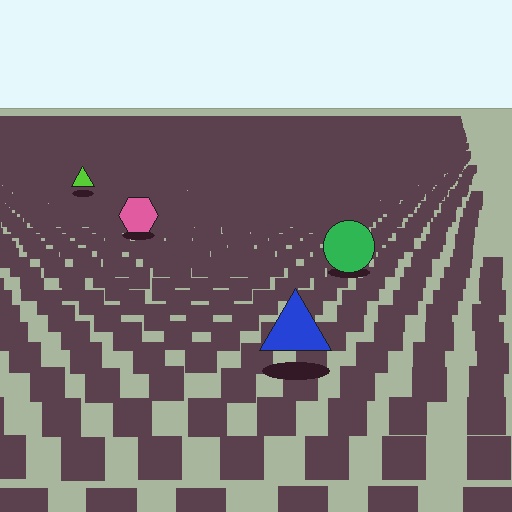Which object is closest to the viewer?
The blue triangle is closest. The texture marks near it are larger and more spread out.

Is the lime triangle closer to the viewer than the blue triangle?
No. The blue triangle is closer — you can tell from the texture gradient: the ground texture is coarser near it.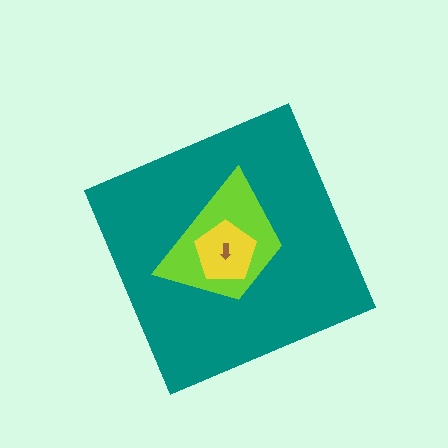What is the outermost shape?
The teal diamond.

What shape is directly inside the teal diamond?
The lime trapezoid.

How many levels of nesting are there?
4.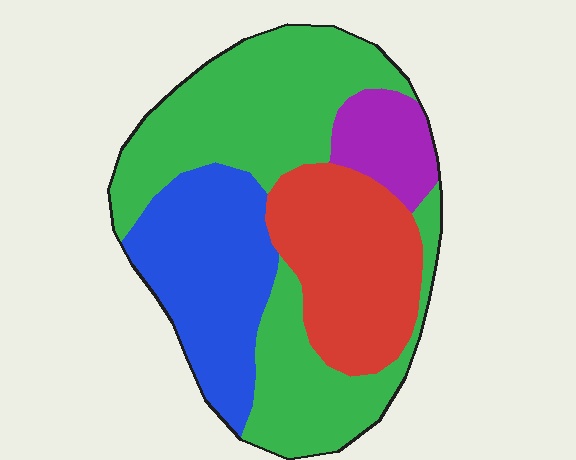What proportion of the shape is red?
Red takes up less than a quarter of the shape.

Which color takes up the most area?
Green, at roughly 45%.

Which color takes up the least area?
Purple, at roughly 10%.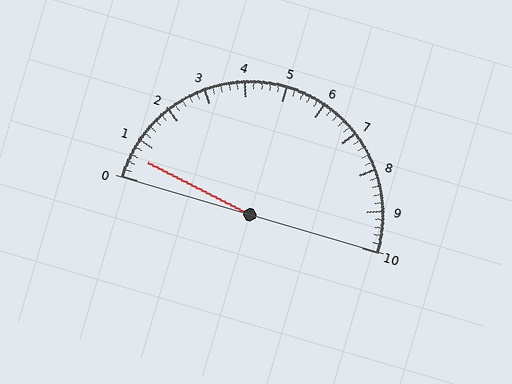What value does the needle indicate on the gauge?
The needle indicates approximately 0.6.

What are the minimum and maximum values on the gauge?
The gauge ranges from 0 to 10.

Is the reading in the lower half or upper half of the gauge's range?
The reading is in the lower half of the range (0 to 10).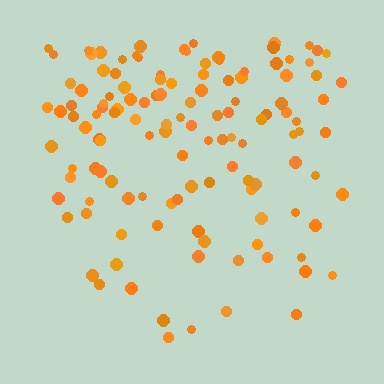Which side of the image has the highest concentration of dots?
The top.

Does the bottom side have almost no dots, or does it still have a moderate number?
Still a moderate number, just noticeably fewer than the top.